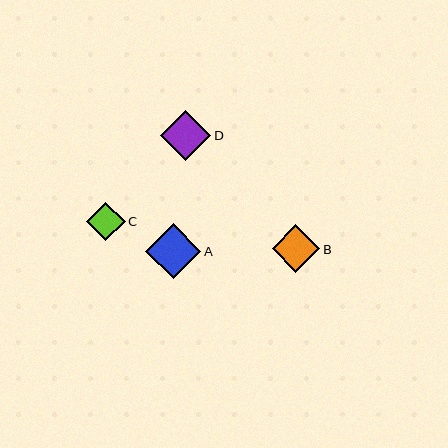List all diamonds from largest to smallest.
From largest to smallest: A, D, B, C.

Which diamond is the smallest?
Diamond C is the smallest with a size of approximately 38 pixels.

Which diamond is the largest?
Diamond A is the largest with a size of approximately 55 pixels.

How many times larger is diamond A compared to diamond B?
Diamond A is approximately 1.1 times the size of diamond B.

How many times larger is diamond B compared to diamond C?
Diamond B is approximately 1.2 times the size of diamond C.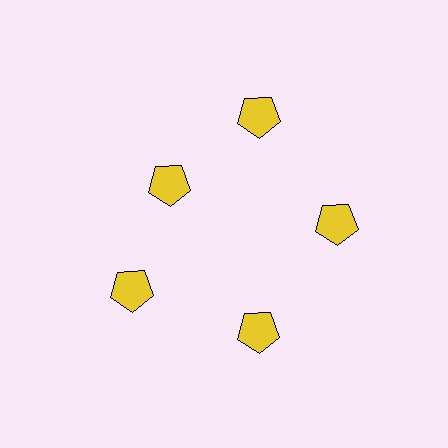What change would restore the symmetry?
The symmetry would be restored by moving it outward, back onto the ring so that all 5 pentagons sit at equal angles and equal distance from the center.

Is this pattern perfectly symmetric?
No. The 5 yellow pentagons are arranged in a ring, but one element near the 10 o'clock position is pulled inward toward the center, breaking the 5-fold rotational symmetry.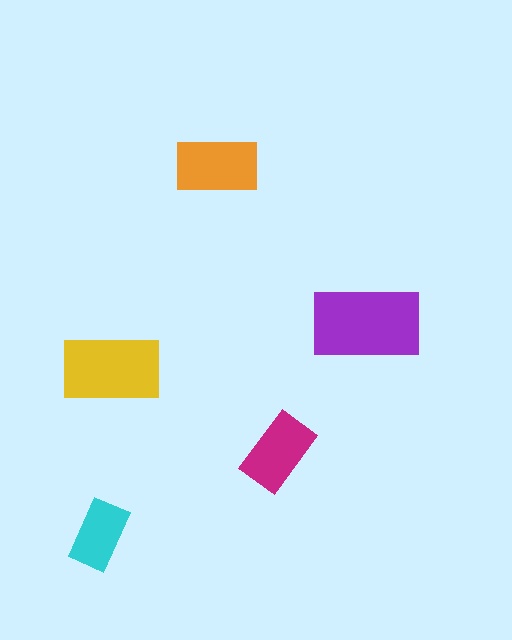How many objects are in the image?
There are 5 objects in the image.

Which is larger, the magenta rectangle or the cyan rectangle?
The magenta one.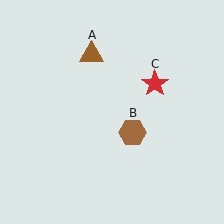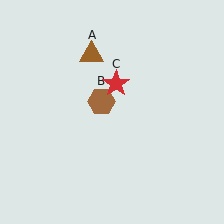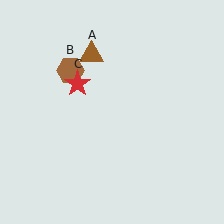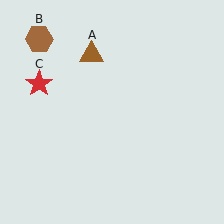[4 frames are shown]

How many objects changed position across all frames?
2 objects changed position: brown hexagon (object B), red star (object C).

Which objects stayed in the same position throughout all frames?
Brown triangle (object A) remained stationary.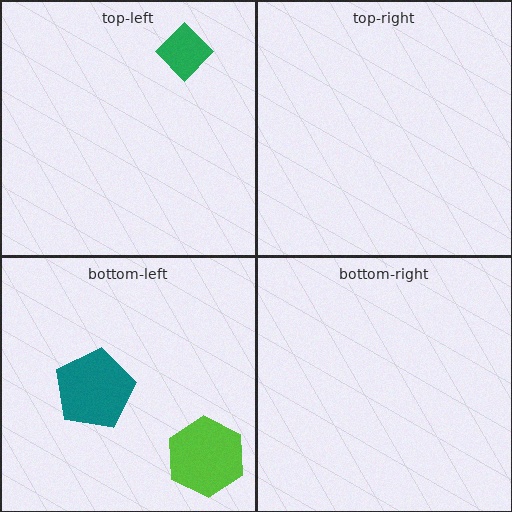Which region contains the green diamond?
The top-left region.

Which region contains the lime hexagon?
The bottom-left region.